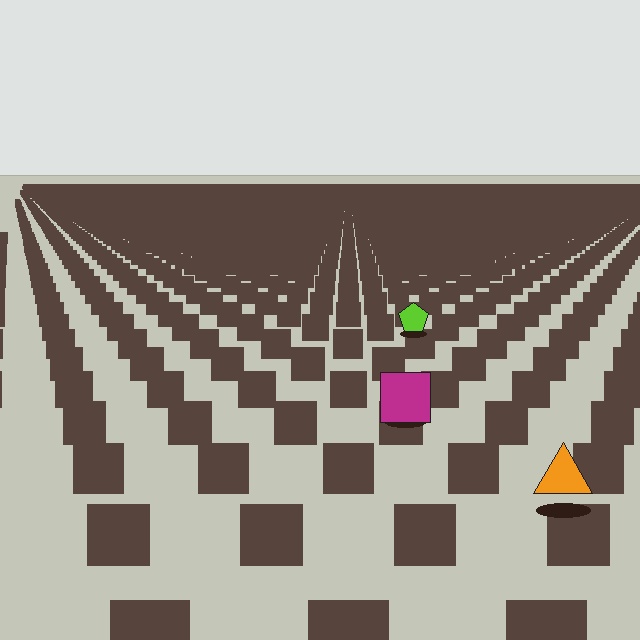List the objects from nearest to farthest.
From nearest to farthest: the orange triangle, the magenta square, the lime pentagon.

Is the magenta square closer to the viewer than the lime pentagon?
Yes. The magenta square is closer — you can tell from the texture gradient: the ground texture is coarser near it.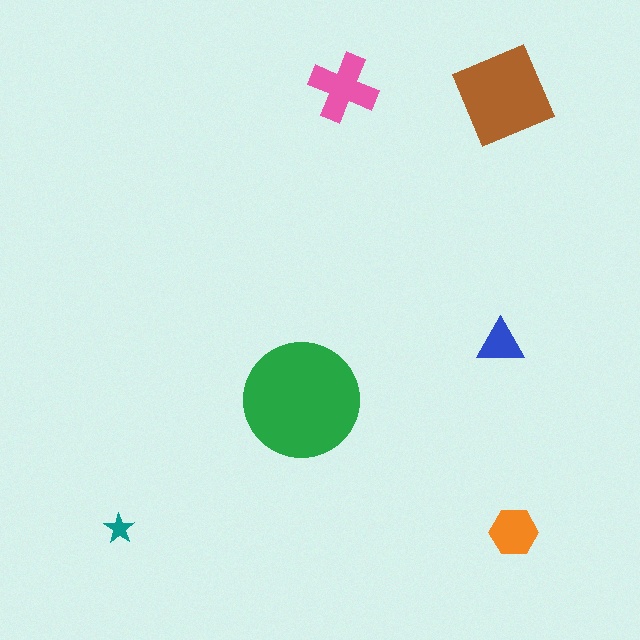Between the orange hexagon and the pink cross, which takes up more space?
The pink cross.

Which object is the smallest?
The teal star.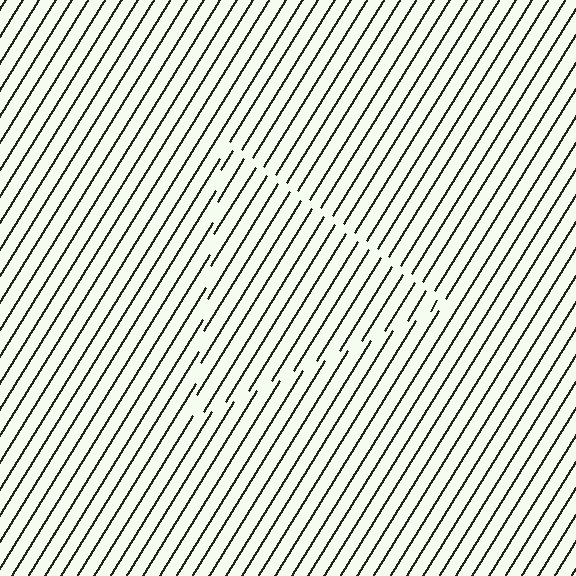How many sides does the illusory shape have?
3 sides — the line-ends trace a triangle.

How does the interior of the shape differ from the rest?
The interior of the shape contains the same grating, shifted by half a period — the contour is defined by the phase discontinuity where line-ends from the inner and outer gratings abut.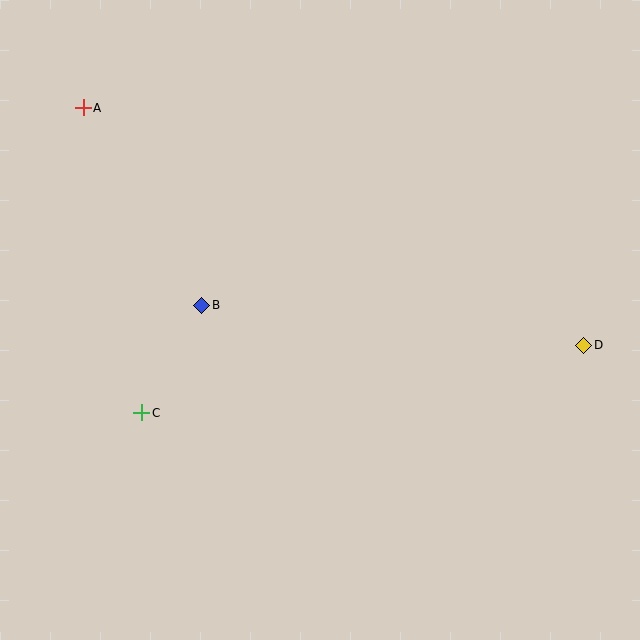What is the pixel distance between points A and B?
The distance between A and B is 231 pixels.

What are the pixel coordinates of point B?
Point B is at (202, 305).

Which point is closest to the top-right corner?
Point D is closest to the top-right corner.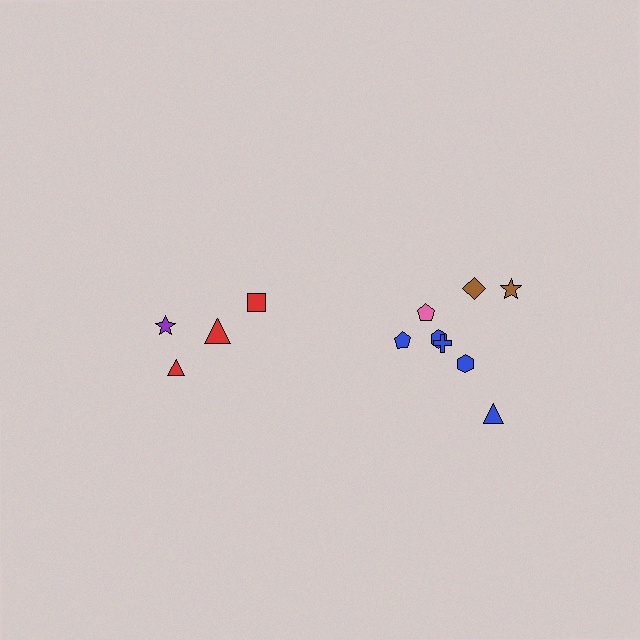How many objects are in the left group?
There are 4 objects.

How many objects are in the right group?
There are 8 objects.